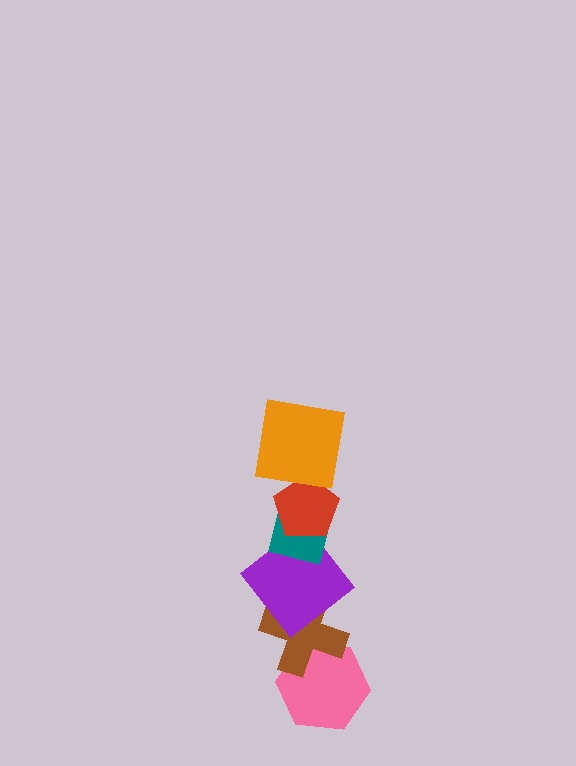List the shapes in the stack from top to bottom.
From top to bottom: the orange square, the red pentagon, the teal square, the purple diamond, the brown cross, the pink hexagon.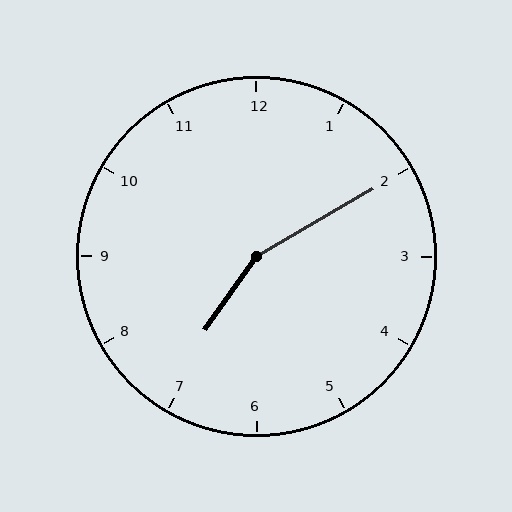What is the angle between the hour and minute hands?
Approximately 155 degrees.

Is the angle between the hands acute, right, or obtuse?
It is obtuse.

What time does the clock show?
7:10.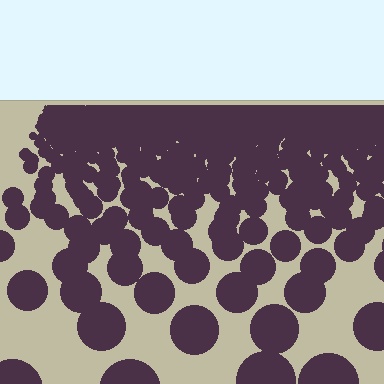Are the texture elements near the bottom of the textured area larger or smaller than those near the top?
Larger. Near the bottom, elements are closer to the viewer and appear at a bigger on-screen size.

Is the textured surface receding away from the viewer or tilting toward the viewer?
The surface is receding away from the viewer. Texture elements get smaller and denser toward the top.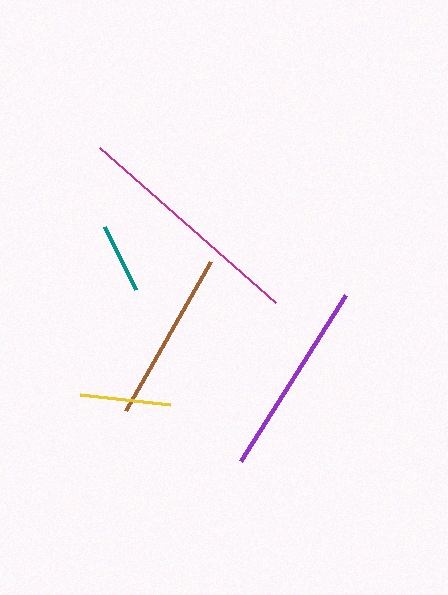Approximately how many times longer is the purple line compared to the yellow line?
The purple line is approximately 2.2 times the length of the yellow line.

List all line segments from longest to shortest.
From longest to shortest: magenta, purple, brown, yellow, teal.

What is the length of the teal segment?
The teal segment is approximately 70 pixels long.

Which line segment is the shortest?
The teal line is the shortest at approximately 70 pixels.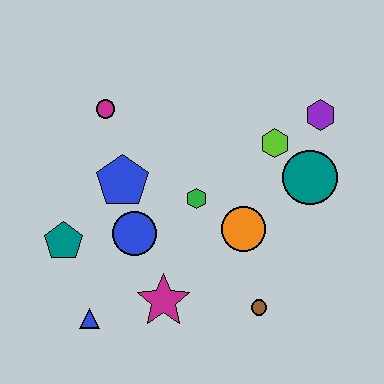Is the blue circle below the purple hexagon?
Yes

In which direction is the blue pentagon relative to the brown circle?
The blue pentagon is to the left of the brown circle.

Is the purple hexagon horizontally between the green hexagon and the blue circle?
No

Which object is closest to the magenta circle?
The blue pentagon is closest to the magenta circle.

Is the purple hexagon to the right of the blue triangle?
Yes